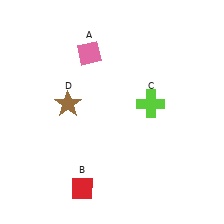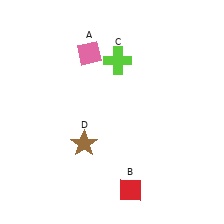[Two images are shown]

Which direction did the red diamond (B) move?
The red diamond (B) moved right.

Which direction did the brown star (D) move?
The brown star (D) moved down.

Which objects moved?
The objects that moved are: the red diamond (B), the lime cross (C), the brown star (D).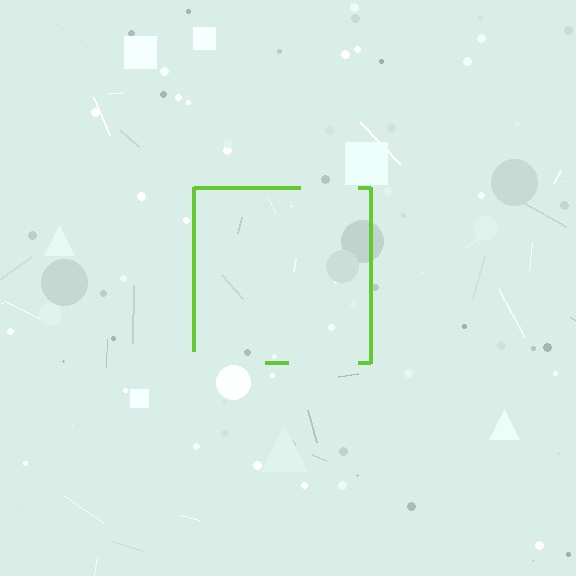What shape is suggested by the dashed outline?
The dashed outline suggests a square.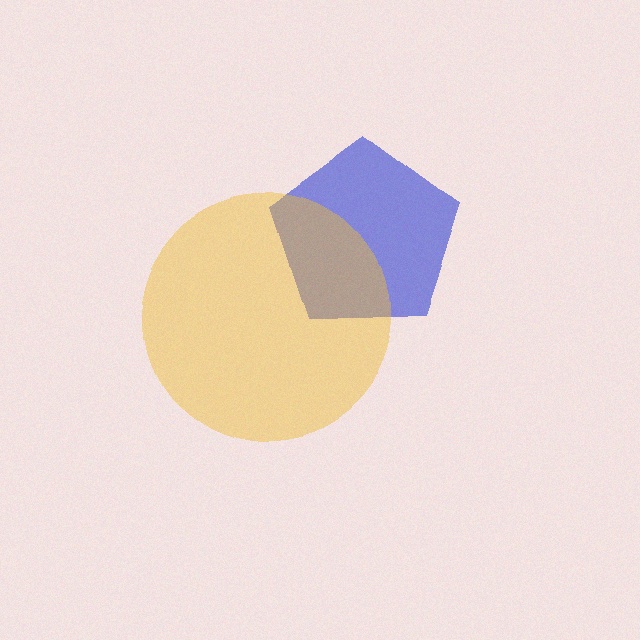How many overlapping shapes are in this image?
There are 2 overlapping shapes in the image.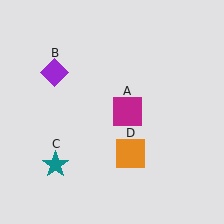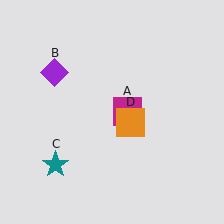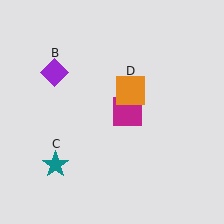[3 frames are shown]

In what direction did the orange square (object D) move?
The orange square (object D) moved up.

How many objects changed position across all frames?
1 object changed position: orange square (object D).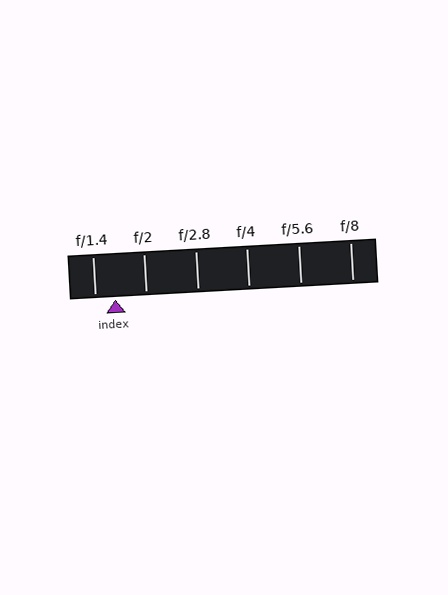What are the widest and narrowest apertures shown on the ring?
The widest aperture shown is f/1.4 and the narrowest is f/8.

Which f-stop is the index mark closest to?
The index mark is closest to f/1.4.